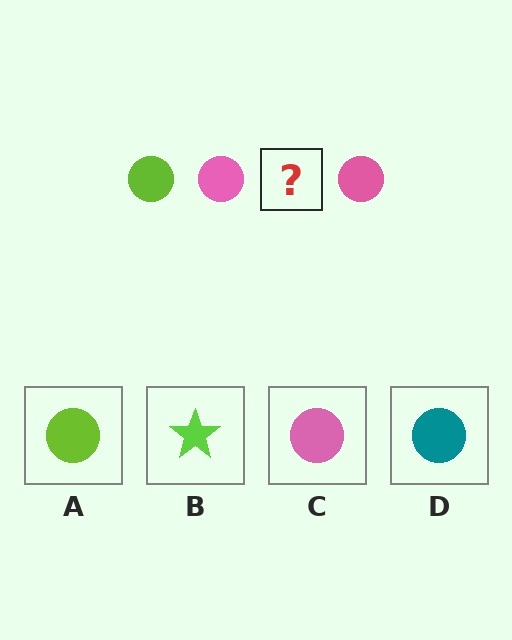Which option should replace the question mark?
Option A.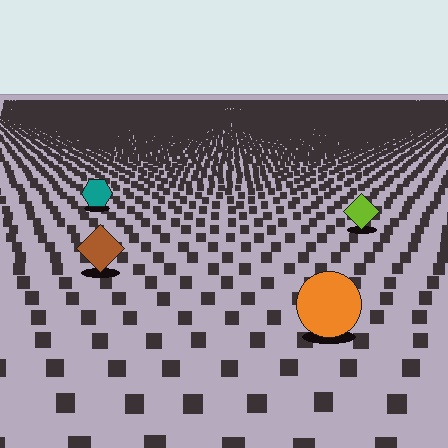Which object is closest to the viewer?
The orange circle is closest. The texture marks near it are larger and more spread out.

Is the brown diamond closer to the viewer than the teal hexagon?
Yes. The brown diamond is closer — you can tell from the texture gradient: the ground texture is coarser near it.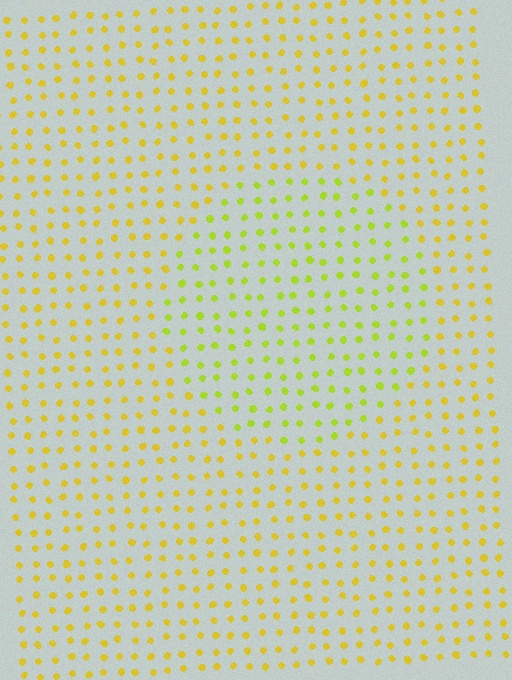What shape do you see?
I see a circle.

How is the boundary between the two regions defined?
The boundary is defined purely by a slight shift in hue (about 26 degrees). Spacing, size, and orientation are identical on both sides.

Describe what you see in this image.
The image is filled with small yellow elements in a uniform arrangement. A circle-shaped region is visible where the elements are tinted to a slightly different hue, forming a subtle color boundary.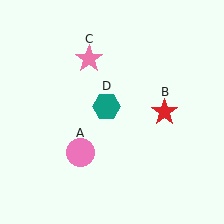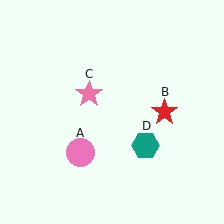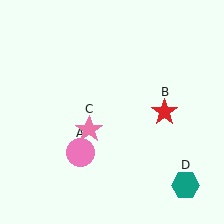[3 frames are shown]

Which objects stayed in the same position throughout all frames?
Pink circle (object A) and red star (object B) remained stationary.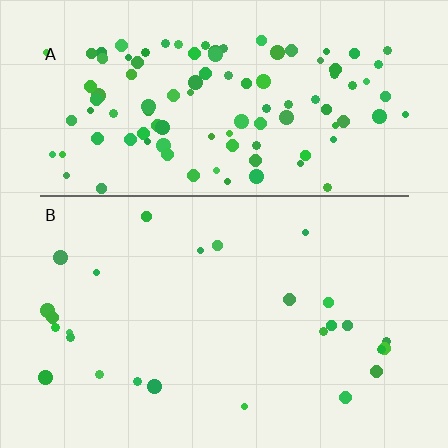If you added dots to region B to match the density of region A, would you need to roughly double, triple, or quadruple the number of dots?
Approximately quadruple.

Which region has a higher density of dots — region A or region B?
A (the top).